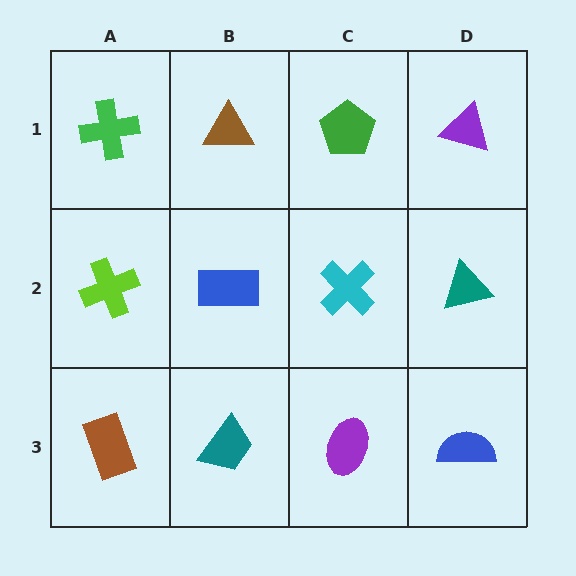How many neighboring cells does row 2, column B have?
4.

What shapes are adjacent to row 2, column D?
A purple triangle (row 1, column D), a blue semicircle (row 3, column D), a cyan cross (row 2, column C).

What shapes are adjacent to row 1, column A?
A lime cross (row 2, column A), a brown triangle (row 1, column B).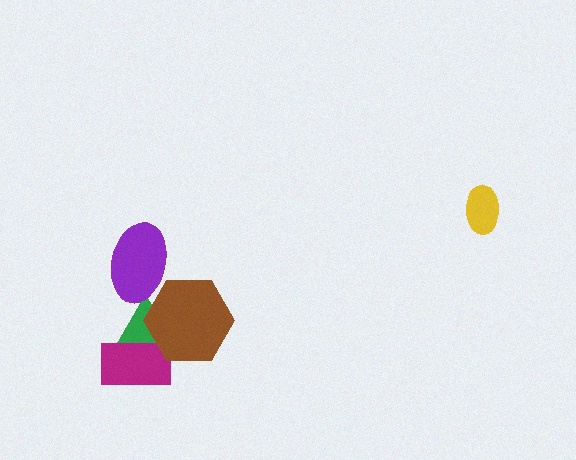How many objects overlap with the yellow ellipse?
0 objects overlap with the yellow ellipse.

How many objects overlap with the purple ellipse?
2 objects overlap with the purple ellipse.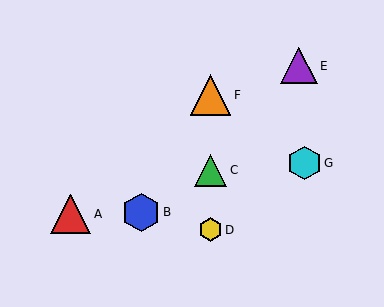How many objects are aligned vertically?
3 objects (C, D, F) are aligned vertically.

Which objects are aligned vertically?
Objects C, D, F are aligned vertically.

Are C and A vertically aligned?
No, C is at x≈210 and A is at x≈71.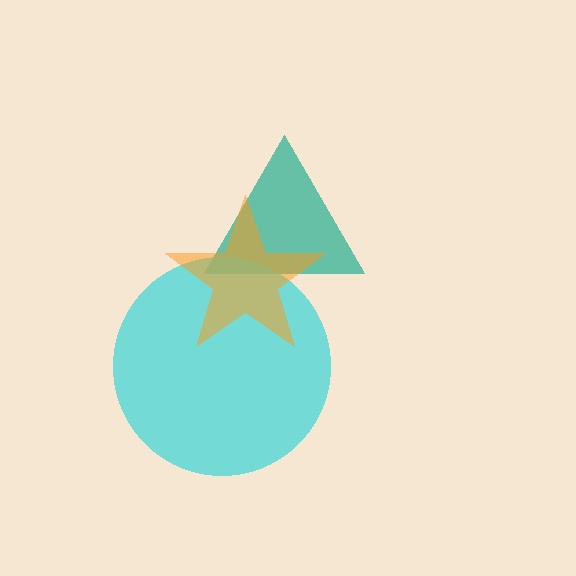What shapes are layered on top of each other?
The layered shapes are: a teal triangle, a cyan circle, an orange star.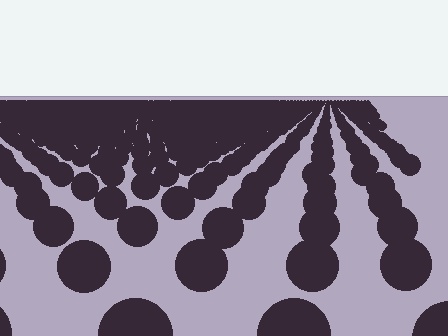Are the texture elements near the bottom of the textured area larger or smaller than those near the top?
Larger. Near the bottom, elements are closer to the viewer and appear at a bigger on-screen size.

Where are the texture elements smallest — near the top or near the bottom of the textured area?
Near the top.